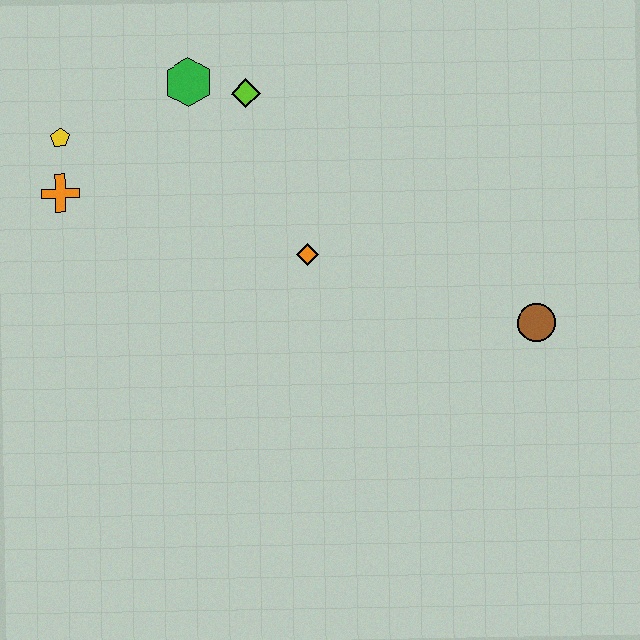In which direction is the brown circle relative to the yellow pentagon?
The brown circle is to the right of the yellow pentagon.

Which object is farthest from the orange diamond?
The yellow pentagon is farthest from the orange diamond.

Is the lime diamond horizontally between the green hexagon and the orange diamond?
Yes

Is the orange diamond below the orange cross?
Yes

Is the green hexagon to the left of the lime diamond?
Yes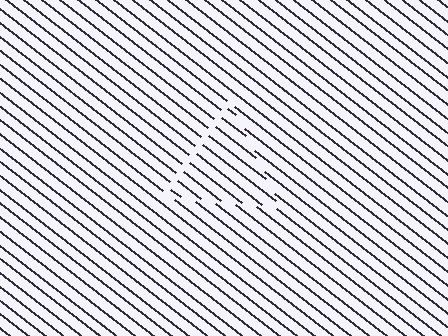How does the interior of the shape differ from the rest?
The interior of the shape contains the same grating, shifted by half a period — the contour is defined by the phase discontinuity where line-ends from the inner and outer gratings abut.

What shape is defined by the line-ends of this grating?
An illusory triangle. The interior of the shape contains the same grating, shifted by half a period — the contour is defined by the phase discontinuity where line-ends from the inner and outer gratings abut.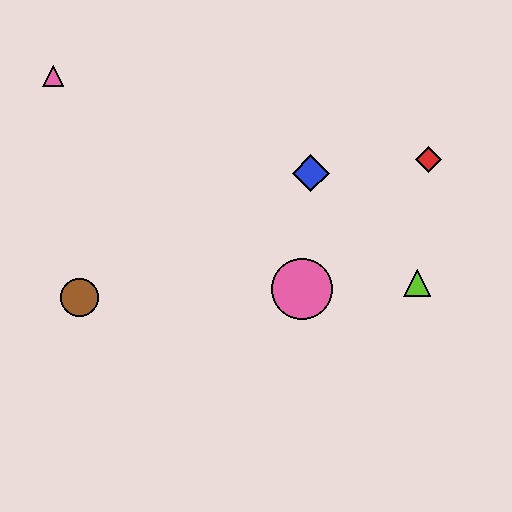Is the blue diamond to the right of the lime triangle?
No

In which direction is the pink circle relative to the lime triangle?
The pink circle is to the left of the lime triangle.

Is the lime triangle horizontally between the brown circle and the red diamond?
Yes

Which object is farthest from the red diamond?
The pink triangle is farthest from the red diamond.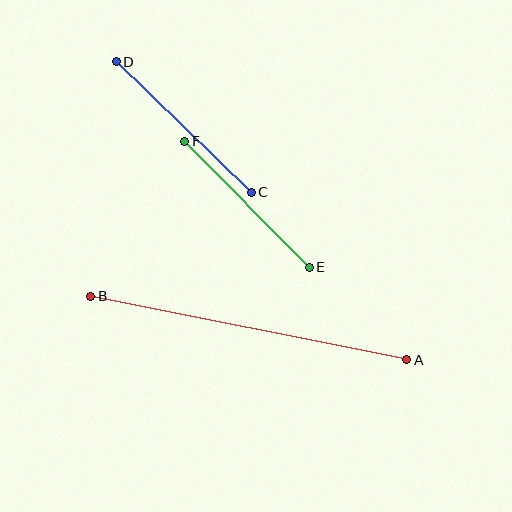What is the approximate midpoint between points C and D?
The midpoint is at approximately (184, 127) pixels.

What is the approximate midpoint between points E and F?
The midpoint is at approximately (247, 204) pixels.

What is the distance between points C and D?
The distance is approximately 188 pixels.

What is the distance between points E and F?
The distance is approximately 177 pixels.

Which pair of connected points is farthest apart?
Points A and B are farthest apart.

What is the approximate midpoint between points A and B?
The midpoint is at approximately (249, 328) pixels.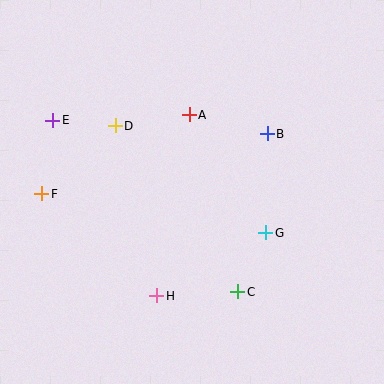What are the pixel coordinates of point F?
Point F is at (42, 194).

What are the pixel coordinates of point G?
Point G is at (266, 233).